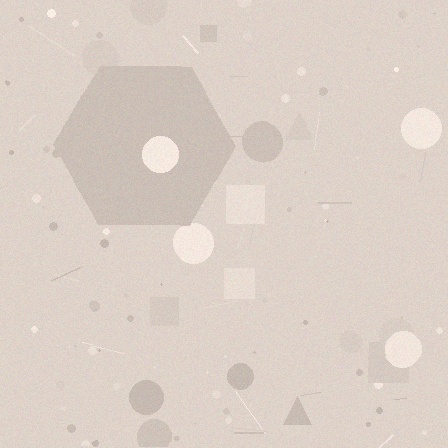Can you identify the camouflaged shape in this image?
The camouflaged shape is a hexagon.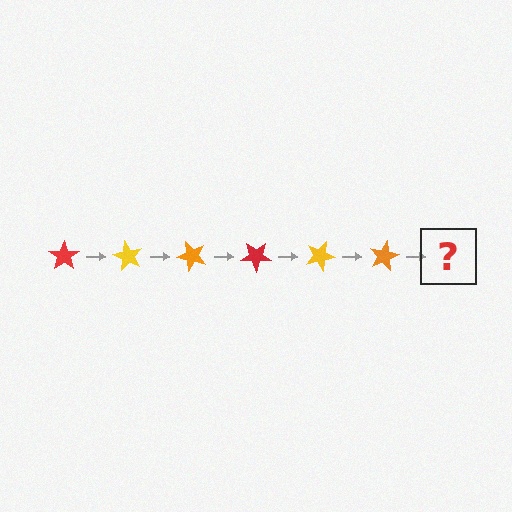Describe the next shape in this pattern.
It should be a red star, rotated 360 degrees from the start.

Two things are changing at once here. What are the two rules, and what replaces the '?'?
The two rules are that it rotates 60 degrees each step and the color cycles through red, yellow, and orange. The '?' should be a red star, rotated 360 degrees from the start.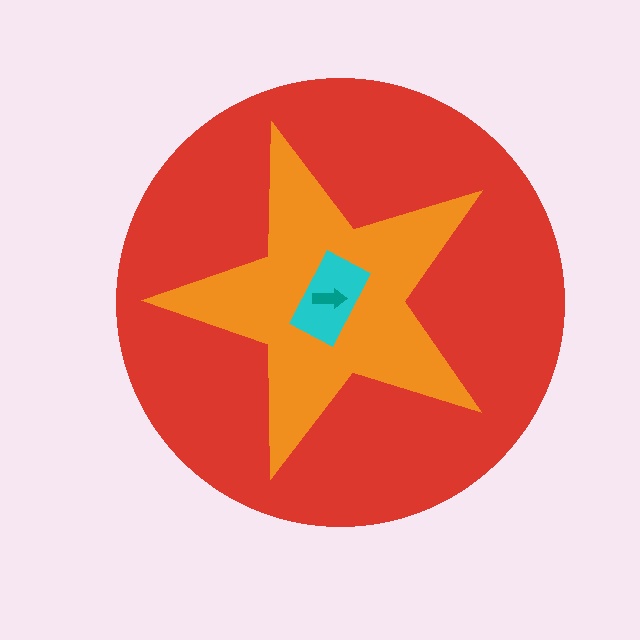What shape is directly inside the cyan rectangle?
The teal arrow.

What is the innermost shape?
The teal arrow.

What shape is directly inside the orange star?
The cyan rectangle.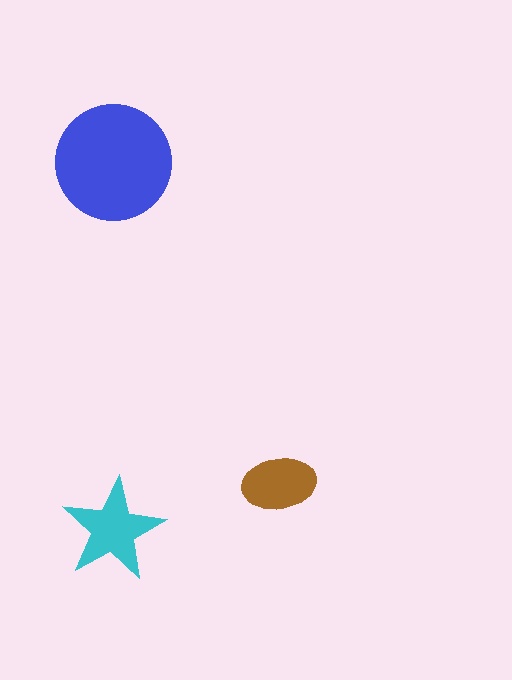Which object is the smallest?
The brown ellipse.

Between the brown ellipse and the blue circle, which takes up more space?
The blue circle.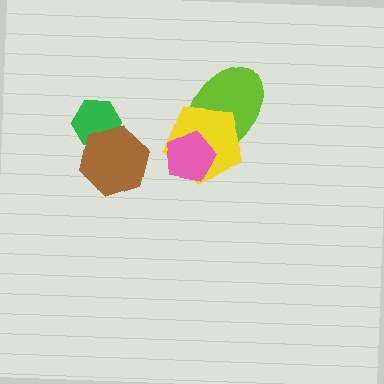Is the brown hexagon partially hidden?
No, no other shape covers it.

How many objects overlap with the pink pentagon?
2 objects overlap with the pink pentagon.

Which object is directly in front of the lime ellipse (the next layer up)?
The yellow pentagon is directly in front of the lime ellipse.